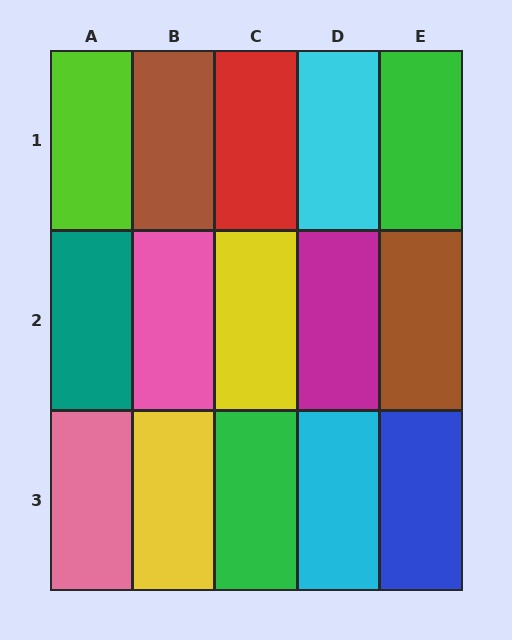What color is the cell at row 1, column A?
Lime.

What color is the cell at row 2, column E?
Brown.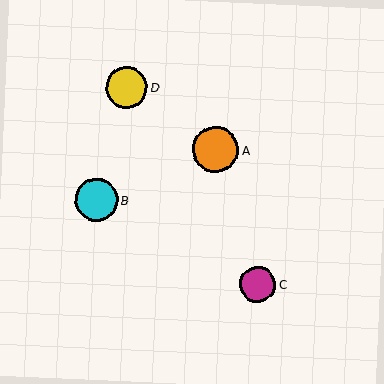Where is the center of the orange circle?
The center of the orange circle is at (216, 150).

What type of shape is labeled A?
Shape A is an orange circle.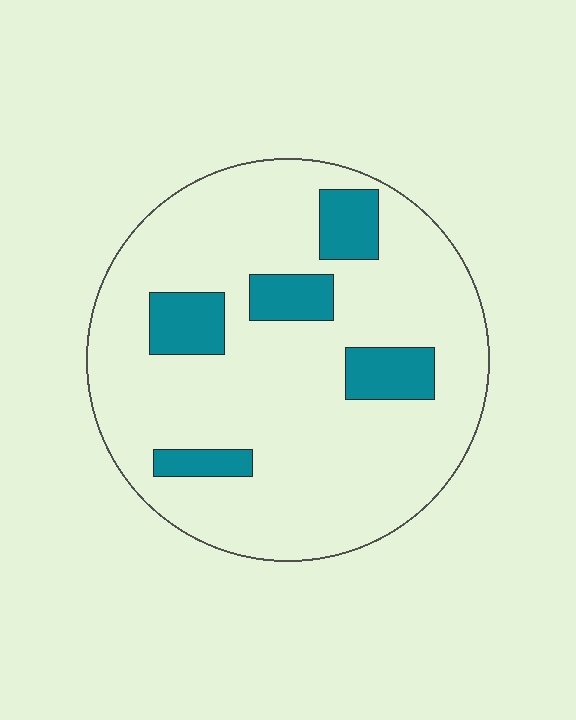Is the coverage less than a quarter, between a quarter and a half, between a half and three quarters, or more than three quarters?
Less than a quarter.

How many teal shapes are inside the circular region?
5.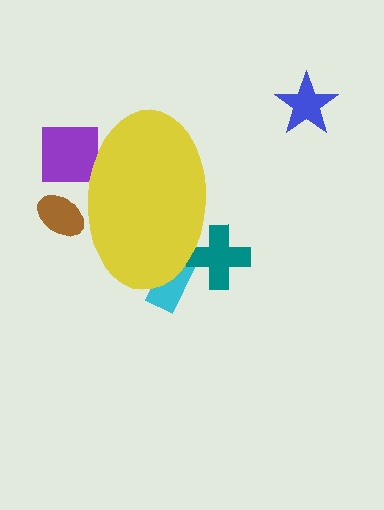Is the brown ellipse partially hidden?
Yes, the brown ellipse is partially hidden behind the yellow ellipse.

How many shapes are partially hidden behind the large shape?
4 shapes are partially hidden.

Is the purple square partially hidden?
Yes, the purple square is partially hidden behind the yellow ellipse.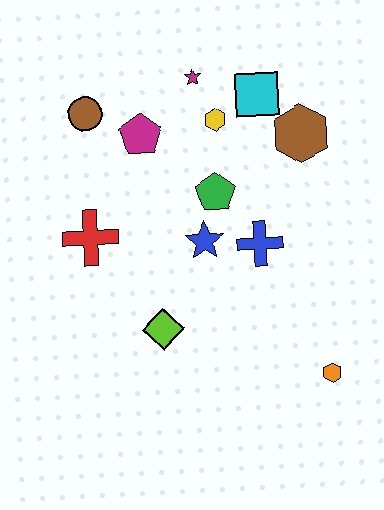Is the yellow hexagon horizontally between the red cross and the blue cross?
Yes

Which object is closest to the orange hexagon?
The blue cross is closest to the orange hexagon.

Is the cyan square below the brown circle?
No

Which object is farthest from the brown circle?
The orange hexagon is farthest from the brown circle.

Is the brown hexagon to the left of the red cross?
No